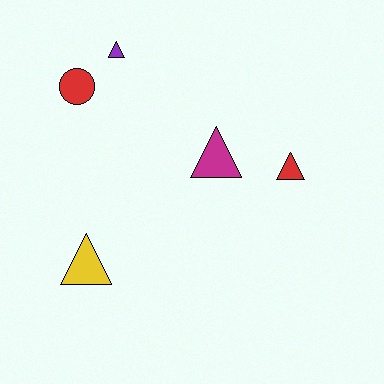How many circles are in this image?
There is 1 circle.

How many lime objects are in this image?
There are no lime objects.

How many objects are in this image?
There are 5 objects.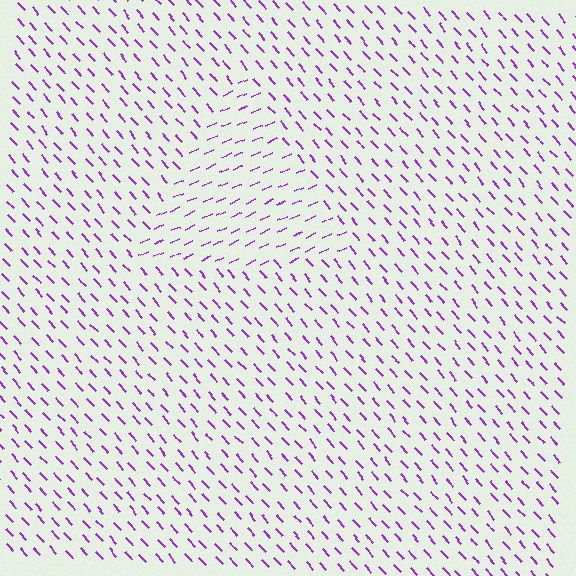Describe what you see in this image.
The image is filled with small purple line segments. A triangle region in the image has lines oriented differently from the surrounding lines, creating a visible texture boundary.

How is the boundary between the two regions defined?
The boundary is defined purely by a change in line orientation (approximately 72 degrees difference). All lines are the same color and thickness.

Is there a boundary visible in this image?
Yes, there is a texture boundary formed by a change in line orientation.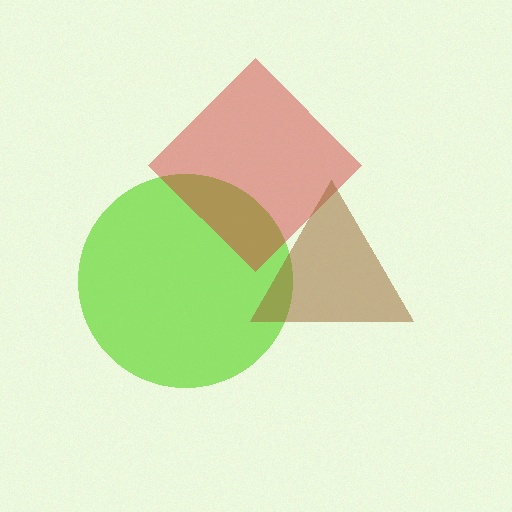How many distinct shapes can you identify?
There are 3 distinct shapes: a lime circle, a red diamond, a brown triangle.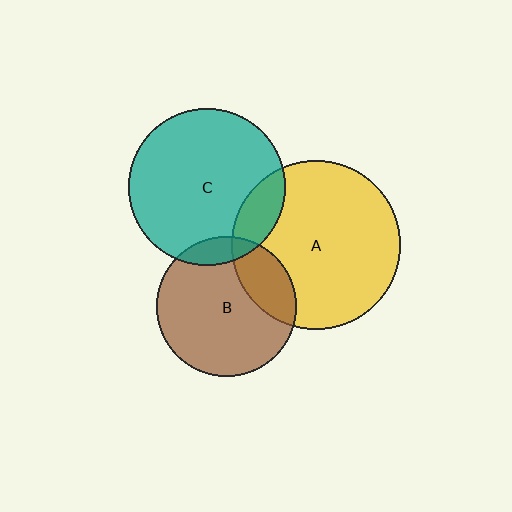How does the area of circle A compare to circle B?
Approximately 1.4 times.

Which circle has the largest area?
Circle A (yellow).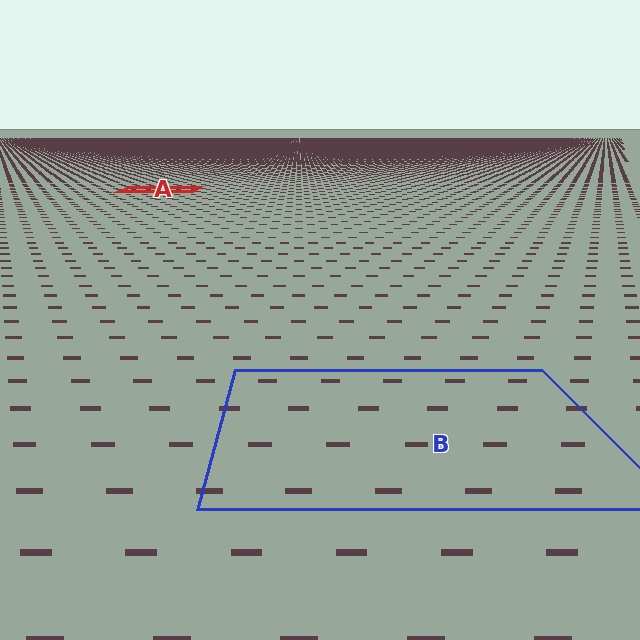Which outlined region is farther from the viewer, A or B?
Region A is farther from the viewer — the texture elements inside it appear smaller and more densely packed.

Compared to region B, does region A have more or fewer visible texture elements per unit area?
Region A has more texture elements per unit area — they are packed more densely because it is farther away.